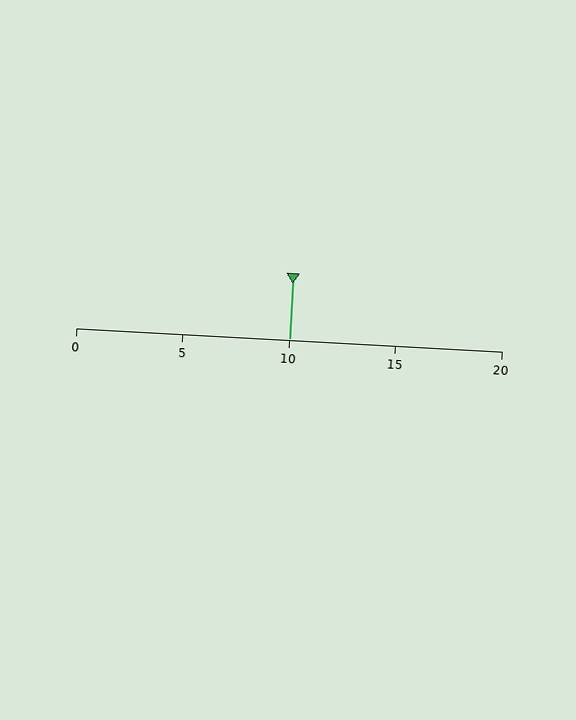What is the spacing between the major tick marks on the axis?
The major ticks are spaced 5 apart.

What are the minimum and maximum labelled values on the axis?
The axis runs from 0 to 20.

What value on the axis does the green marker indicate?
The marker indicates approximately 10.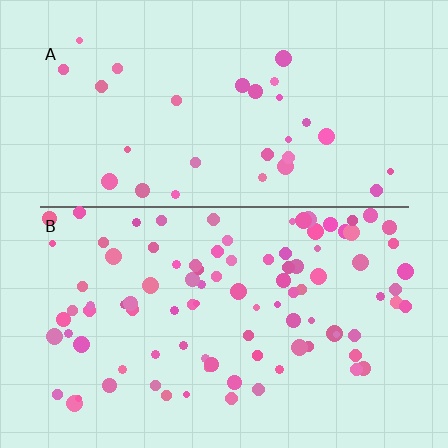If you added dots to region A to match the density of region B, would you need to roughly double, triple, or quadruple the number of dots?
Approximately triple.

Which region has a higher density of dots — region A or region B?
B (the bottom).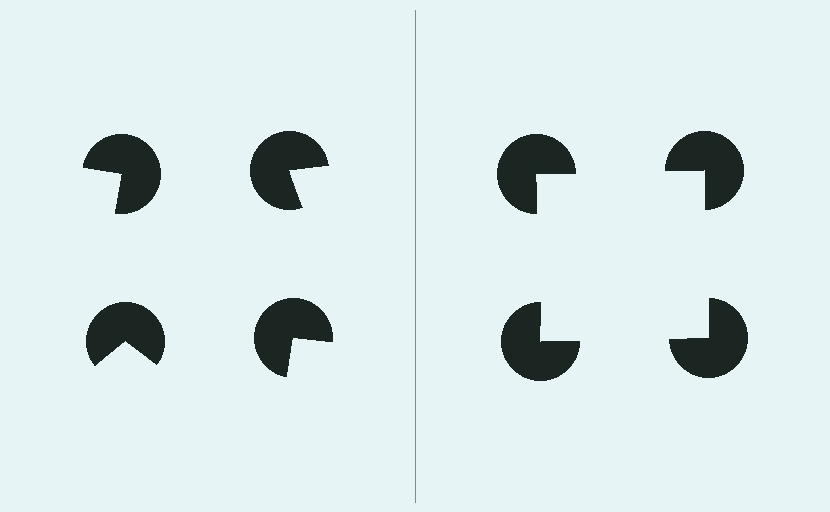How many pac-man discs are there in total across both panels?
8 — 4 on each side.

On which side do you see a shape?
An illusory square appears on the right side. On the left side the wedge cuts are rotated, so no coherent shape forms.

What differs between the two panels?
The pac-man discs are positioned identically on both sides; only the wedge orientations differ. On the right they align to a square; on the left they are misaligned.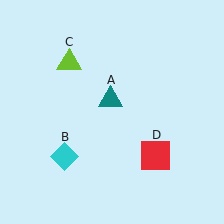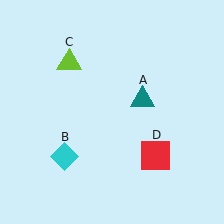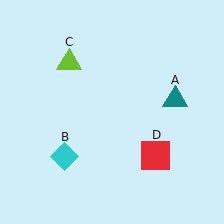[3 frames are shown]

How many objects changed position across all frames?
1 object changed position: teal triangle (object A).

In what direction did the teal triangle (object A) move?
The teal triangle (object A) moved right.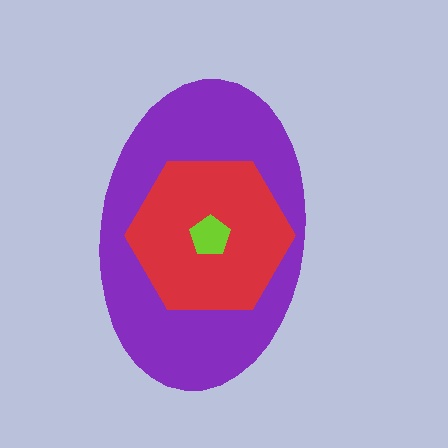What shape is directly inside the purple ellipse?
The red hexagon.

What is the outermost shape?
The purple ellipse.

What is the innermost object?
The lime pentagon.